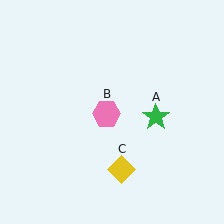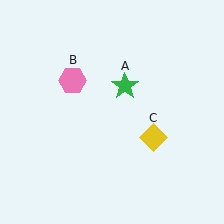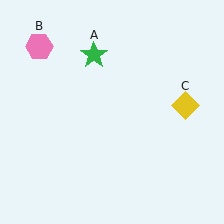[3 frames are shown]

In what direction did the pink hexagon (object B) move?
The pink hexagon (object B) moved up and to the left.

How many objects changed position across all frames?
3 objects changed position: green star (object A), pink hexagon (object B), yellow diamond (object C).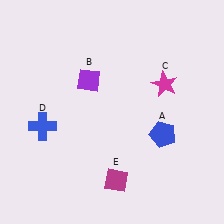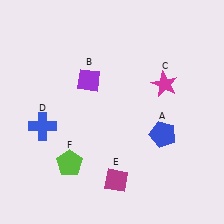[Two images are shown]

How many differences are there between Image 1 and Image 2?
There is 1 difference between the two images.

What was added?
A lime pentagon (F) was added in Image 2.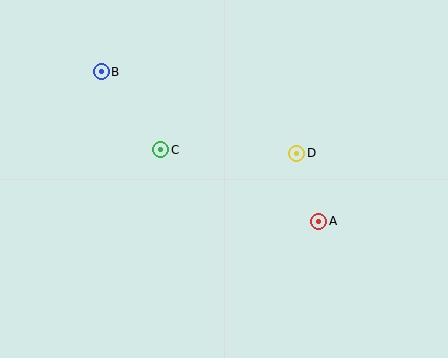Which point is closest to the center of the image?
Point C at (160, 150) is closest to the center.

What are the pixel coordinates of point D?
Point D is at (297, 153).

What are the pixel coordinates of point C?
Point C is at (160, 150).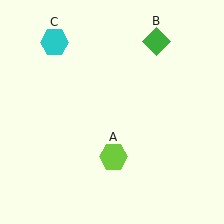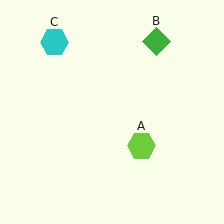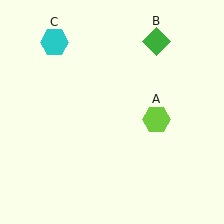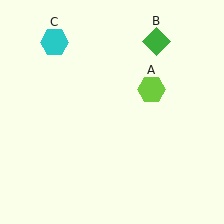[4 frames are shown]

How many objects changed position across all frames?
1 object changed position: lime hexagon (object A).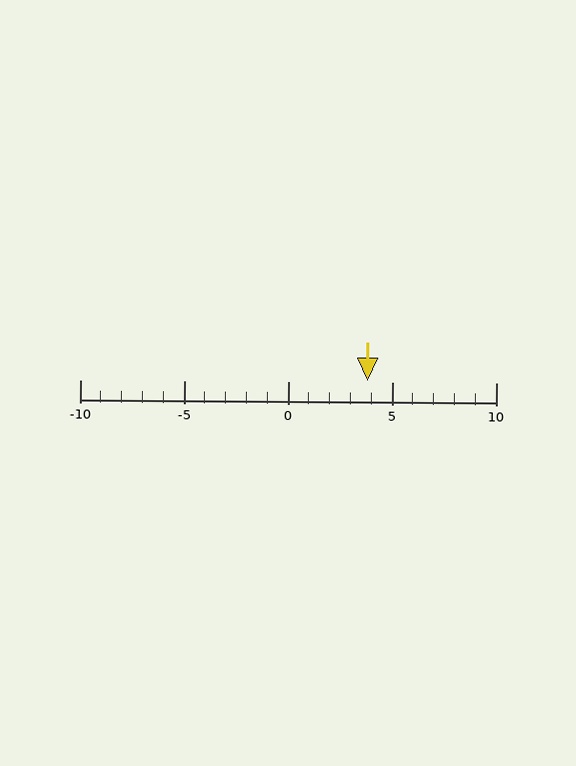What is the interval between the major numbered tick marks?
The major tick marks are spaced 5 units apart.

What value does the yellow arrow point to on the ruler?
The yellow arrow points to approximately 4.